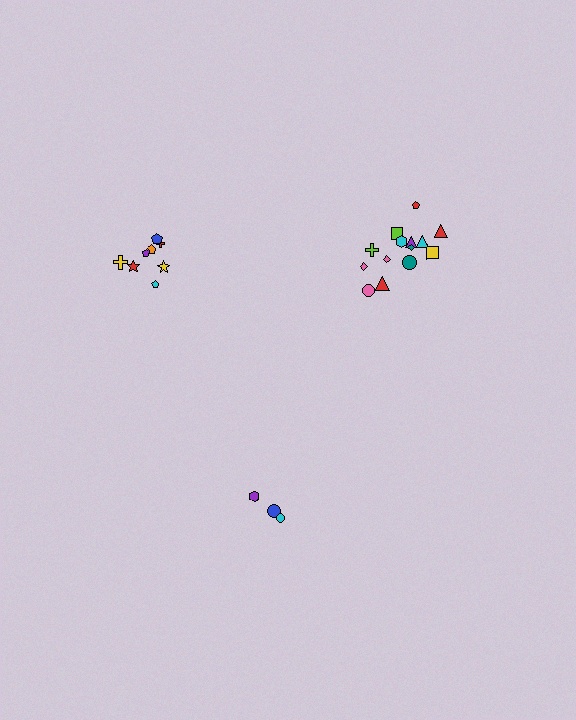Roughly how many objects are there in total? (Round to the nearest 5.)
Roughly 25 objects in total.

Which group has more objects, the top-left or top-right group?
The top-right group.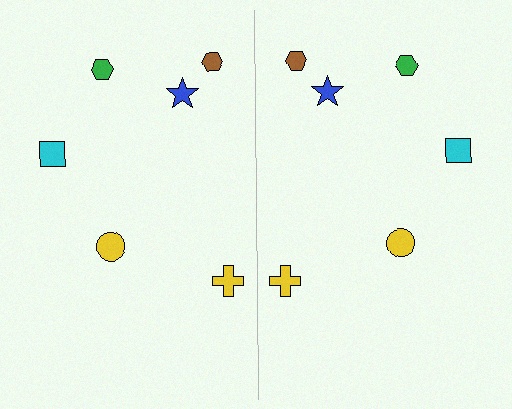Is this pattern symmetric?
Yes, this pattern has bilateral (reflection) symmetry.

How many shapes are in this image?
There are 12 shapes in this image.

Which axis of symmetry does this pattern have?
The pattern has a vertical axis of symmetry running through the center of the image.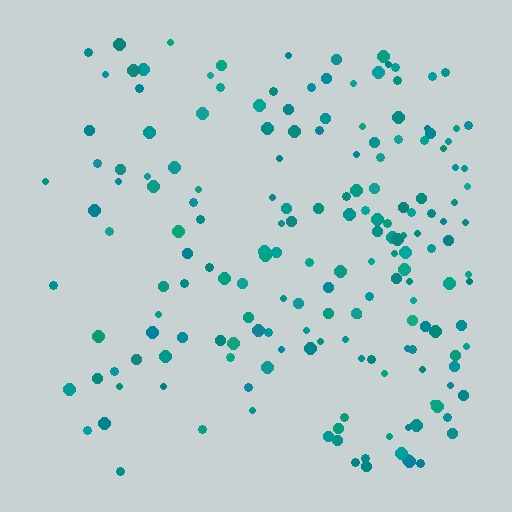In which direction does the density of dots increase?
From left to right, with the right side densest.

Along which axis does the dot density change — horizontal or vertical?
Horizontal.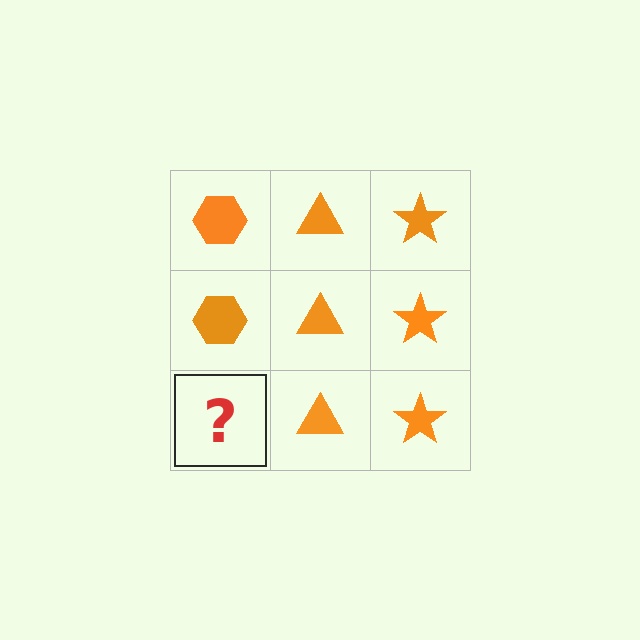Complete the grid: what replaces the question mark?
The question mark should be replaced with an orange hexagon.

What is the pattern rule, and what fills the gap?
The rule is that each column has a consistent shape. The gap should be filled with an orange hexagon.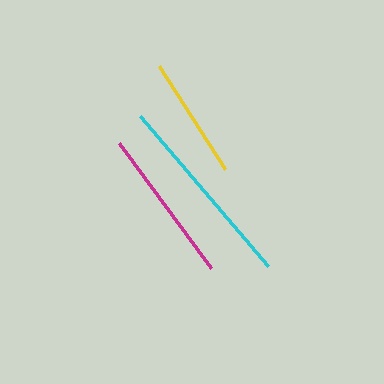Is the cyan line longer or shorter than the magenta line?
The cyan line is longer than the magenta line.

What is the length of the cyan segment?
The cyan segment is approximately 198 pixels long.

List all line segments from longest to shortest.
From longest to shortest: cyan, magenta, yellow.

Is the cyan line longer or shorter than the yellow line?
The cyan line is longer than the yellow line.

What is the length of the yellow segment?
The yellow segment is approximately 123 pixels long.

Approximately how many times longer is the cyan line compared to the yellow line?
The cyan line is approximately 1.6 times the length of the yellow line.